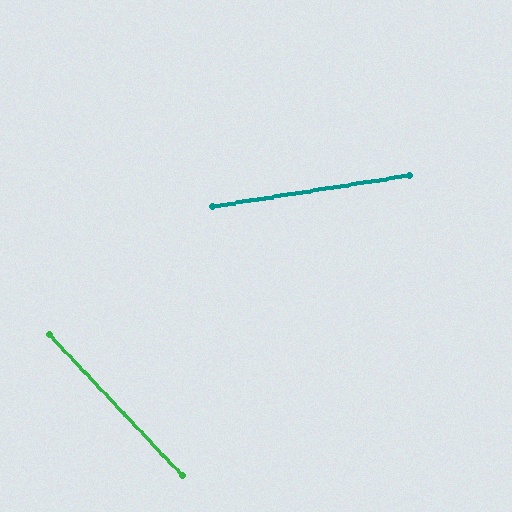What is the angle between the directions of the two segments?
Approximately 55 degrees.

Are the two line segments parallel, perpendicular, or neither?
Neither parallel nor perpendicular — they differ by about 55°.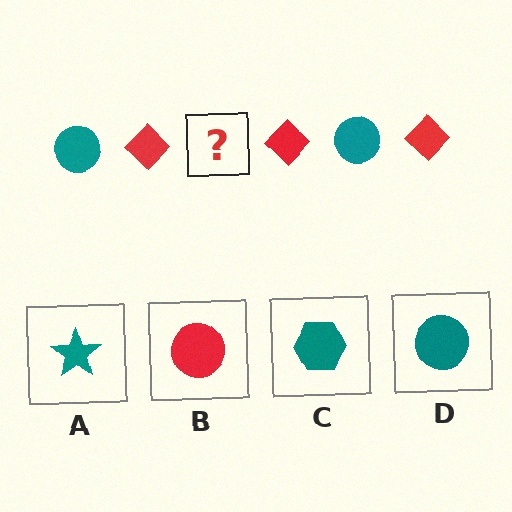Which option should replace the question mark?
Option D.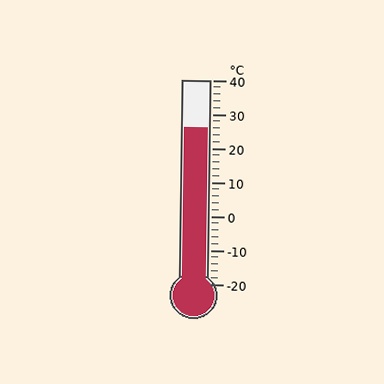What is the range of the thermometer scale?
The thermometer scale ranges from -20°C to 40°C.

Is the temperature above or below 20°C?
The temperature is above 20°C.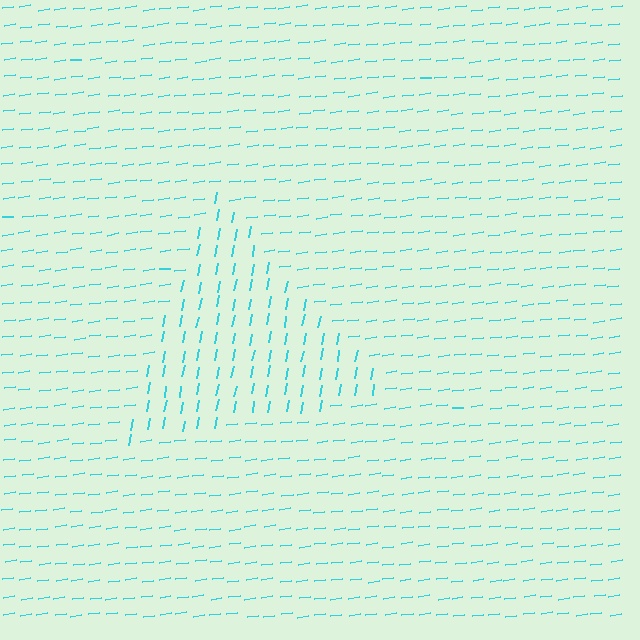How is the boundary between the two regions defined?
The boundary is defined purely by a change in line orientation (approximately 71 degrees difference). All lines are the same color and thickness.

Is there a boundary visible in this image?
Yes, there is a texture boundary formed by a change in line orientation.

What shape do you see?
I see a triangle.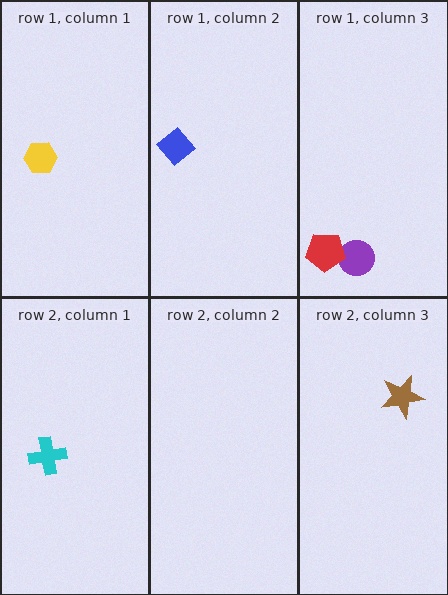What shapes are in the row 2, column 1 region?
The cyan cross.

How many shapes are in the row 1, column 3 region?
2.